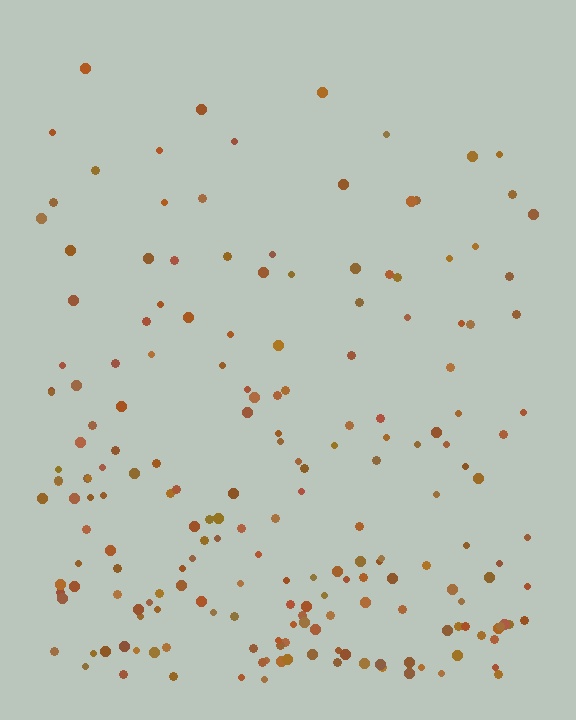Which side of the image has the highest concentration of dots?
The bottom.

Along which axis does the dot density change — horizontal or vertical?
Vertical.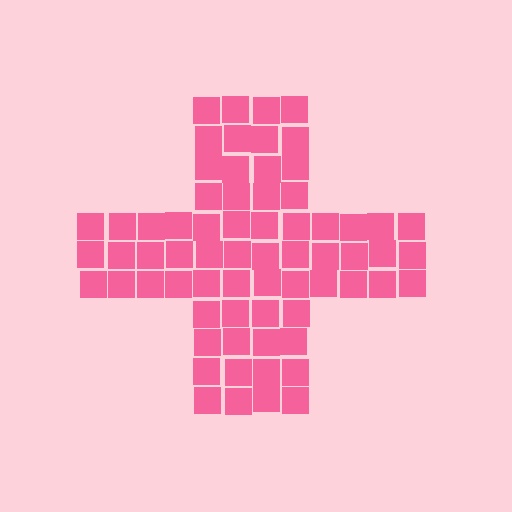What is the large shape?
The large shape is a cross.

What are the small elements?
The small elements are squares.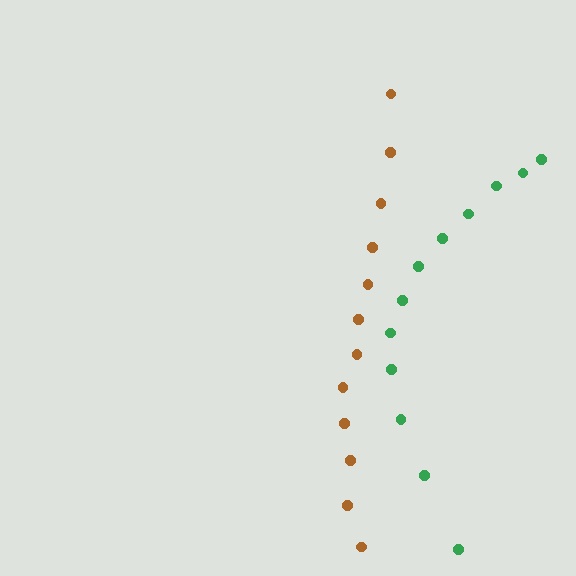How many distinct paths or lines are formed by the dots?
There are 2 distinct paths.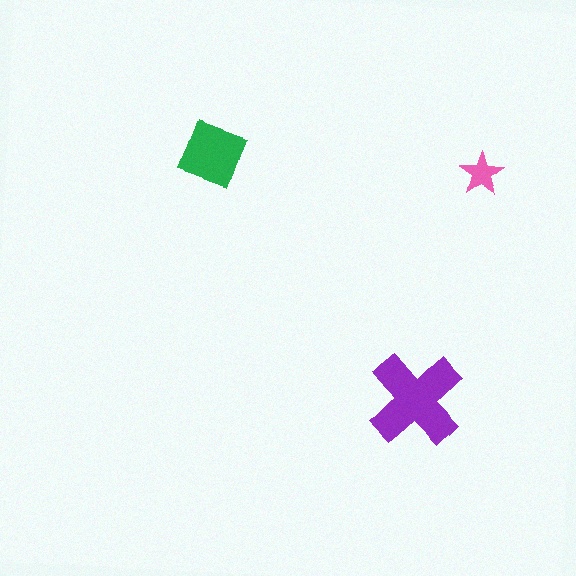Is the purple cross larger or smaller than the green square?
Larger.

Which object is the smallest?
The pink star.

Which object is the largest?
The purple cross.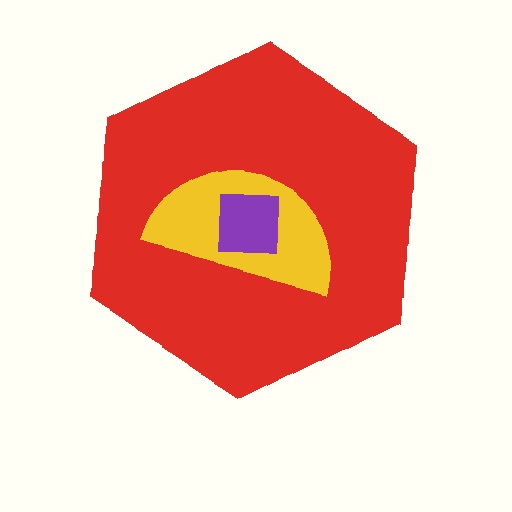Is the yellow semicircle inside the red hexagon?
Yes.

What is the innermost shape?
The purple square.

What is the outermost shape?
The red hexagon.